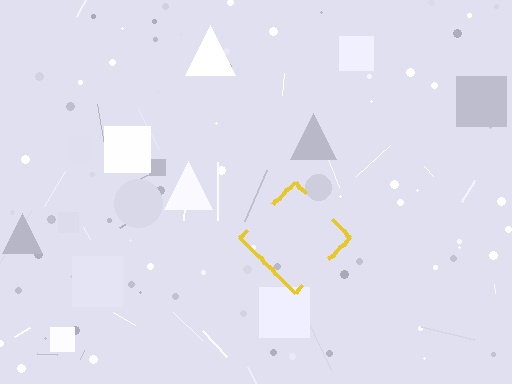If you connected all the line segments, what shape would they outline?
They would outline a diamond.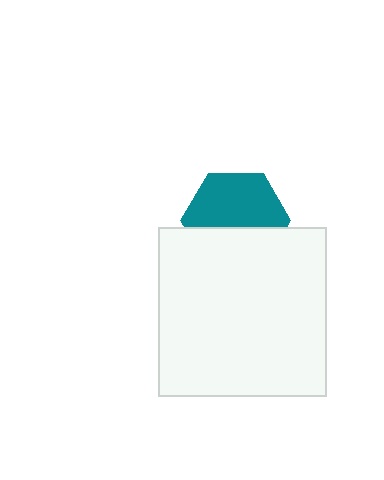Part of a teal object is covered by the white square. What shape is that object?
It is a hexagon.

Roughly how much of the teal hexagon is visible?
About half of it is visible (roughly 59%).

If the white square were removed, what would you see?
You would see the complete teal hexagon.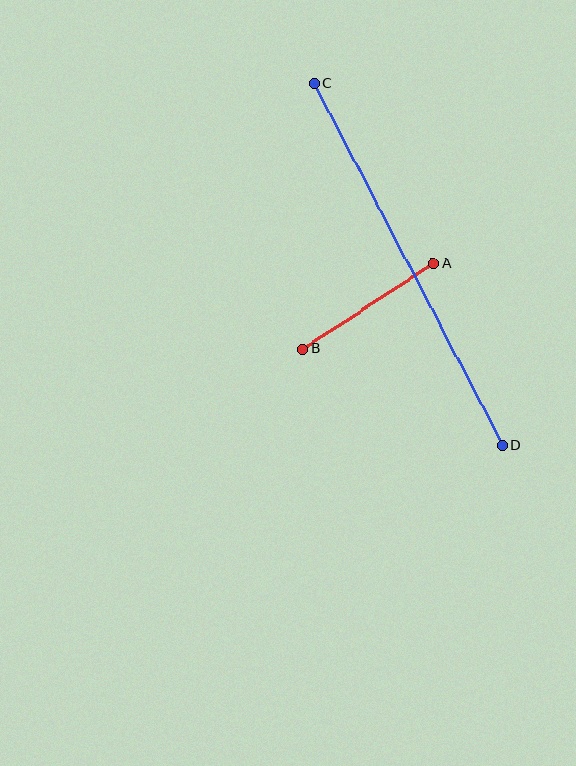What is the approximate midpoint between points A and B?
The midpoint is at approximately (368, 306) pixels.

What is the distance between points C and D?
The distance is approximately 408 pixels.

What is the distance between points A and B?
The distance is approximately 156 pixels.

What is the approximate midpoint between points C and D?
The midpoint is at approximately (408, 265) pixels.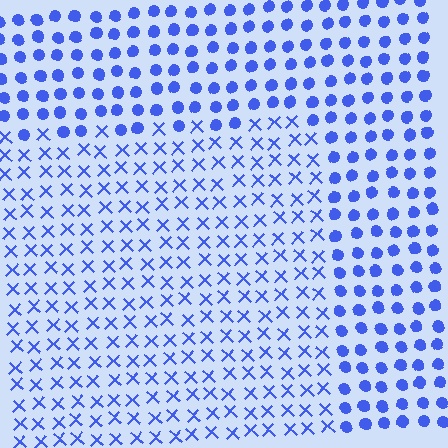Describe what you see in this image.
The image is filled with small blue elements arranged in a uniform grid. A rectangle-shaped region contains X marks, while the surrounding area contains circles. The boundary is defined purely by the change in element shape.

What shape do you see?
I see a rectangle.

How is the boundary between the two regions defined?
The boundary is defined by a change in element shape: X marks inside vs. circles outside. All elements share the same color and spacing.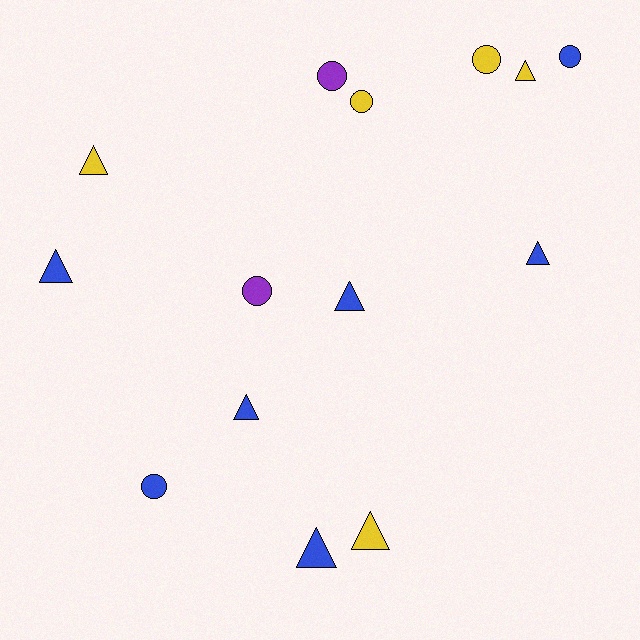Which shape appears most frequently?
Triangle, with 8 objects.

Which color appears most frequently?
Blue, with 7 objects.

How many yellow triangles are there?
There are 3 yellow triangles.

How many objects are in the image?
There are 14 objects.